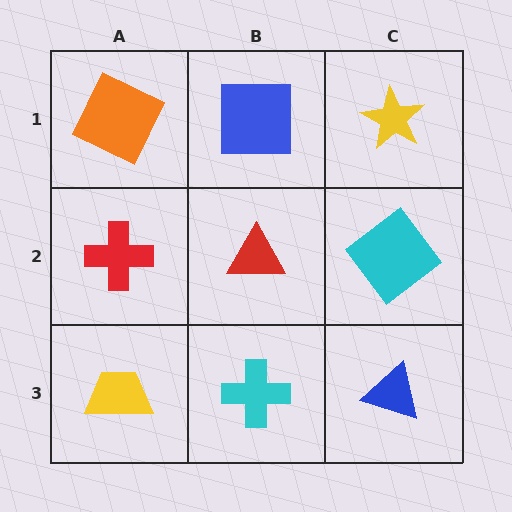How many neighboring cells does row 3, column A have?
2.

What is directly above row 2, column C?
A yellow star.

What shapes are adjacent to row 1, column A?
A red cross (row 2, column A), a blue square (row 1, column B).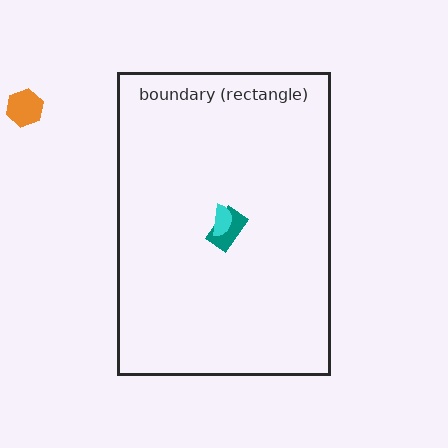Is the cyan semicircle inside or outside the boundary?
Inside.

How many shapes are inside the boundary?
2 inside, 1 outside.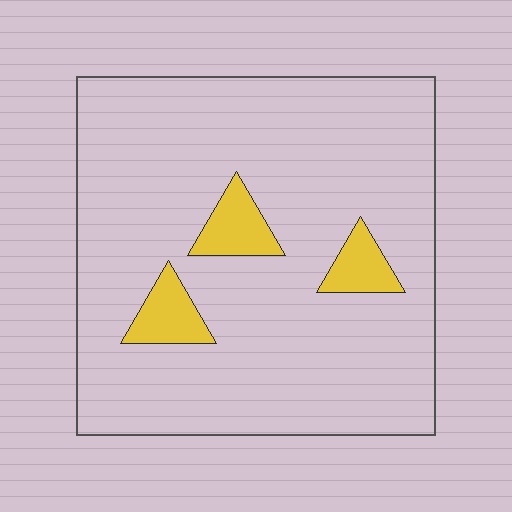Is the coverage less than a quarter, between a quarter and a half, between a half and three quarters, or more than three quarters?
Less than a quarter.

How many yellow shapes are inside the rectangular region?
3.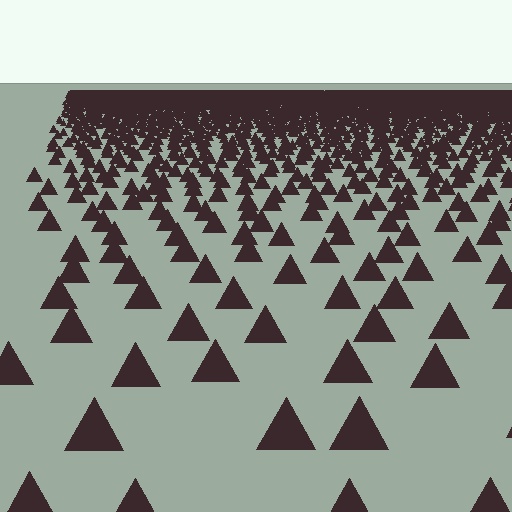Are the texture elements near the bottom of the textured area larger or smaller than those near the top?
Larger. Near the bottom, elements are closer to the viewer and appear at a bigger on-screen size.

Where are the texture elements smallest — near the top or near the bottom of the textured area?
Near the top.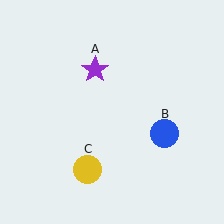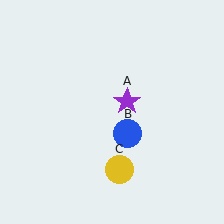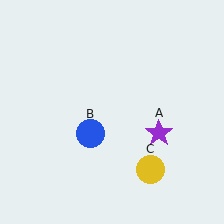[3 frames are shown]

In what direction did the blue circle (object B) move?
The blue circle (object B) moved left.